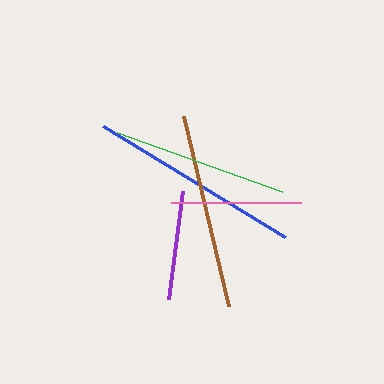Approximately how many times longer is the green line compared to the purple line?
The green line is approximately 1.6 times the length of the purple line.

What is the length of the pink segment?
The pink segment is approximately 130 pixels long.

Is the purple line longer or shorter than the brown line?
The brown line is longer than the purple line.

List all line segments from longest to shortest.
From longest to shortest: blue, brown, green, pink, purple.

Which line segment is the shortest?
The purple line is the shortest at approximately 109 pixels.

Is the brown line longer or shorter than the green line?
The brown line is longer than the green line.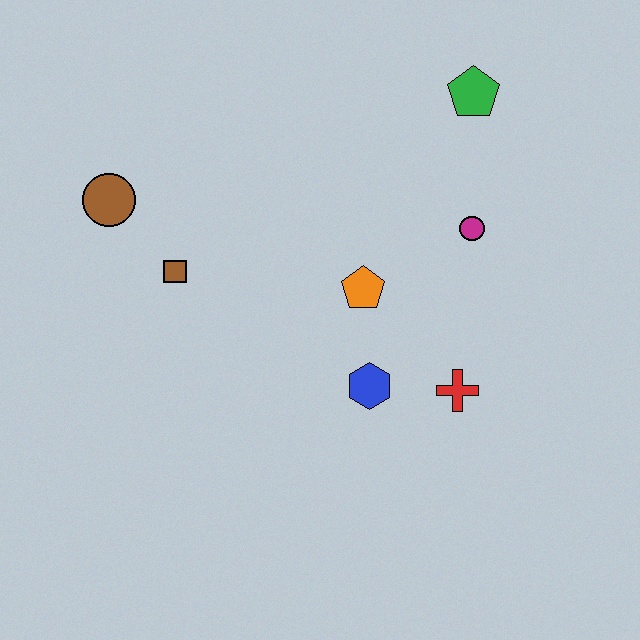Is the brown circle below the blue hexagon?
No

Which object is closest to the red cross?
The blue hexagon is closest to the red cross.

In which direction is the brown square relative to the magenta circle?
The brown square is to the left of the magenta circle.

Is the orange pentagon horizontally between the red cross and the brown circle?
Yes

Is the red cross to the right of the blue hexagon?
Yes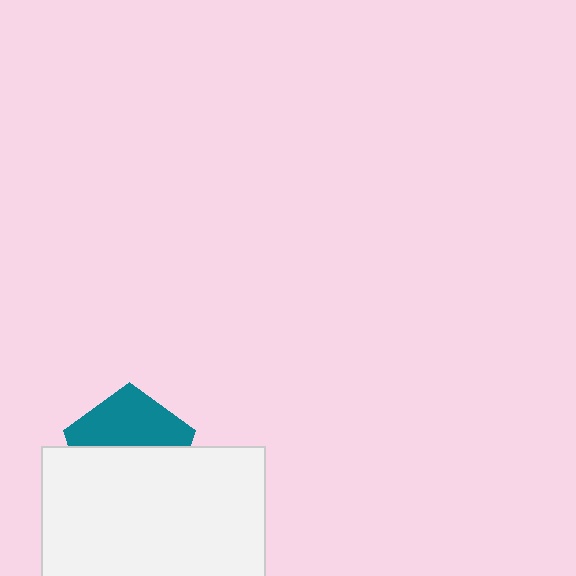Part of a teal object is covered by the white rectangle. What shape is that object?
It is a pentagon.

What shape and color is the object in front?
The object in front is a white rectangle.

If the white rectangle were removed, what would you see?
You would see the complete teal pentagon.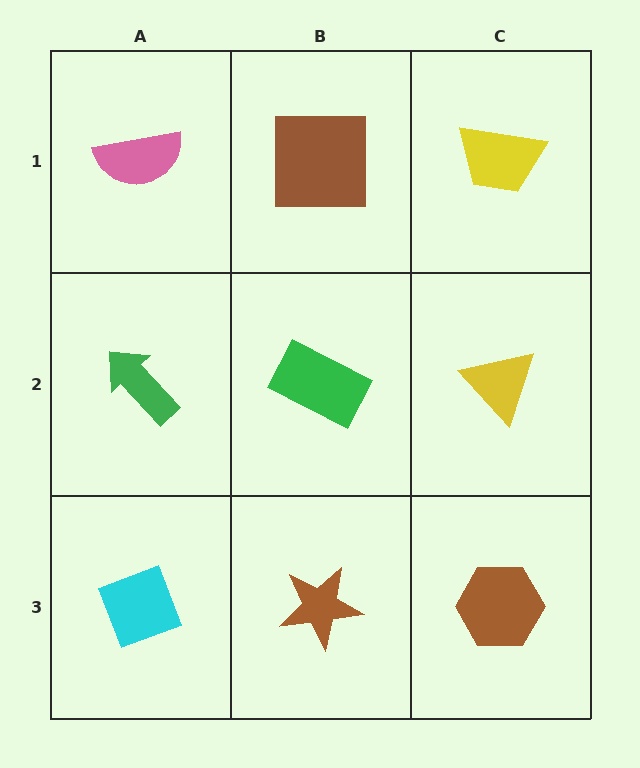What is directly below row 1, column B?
A green rectangle.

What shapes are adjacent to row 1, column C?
A yellow triangle (row 2, column C), a brown square (row 1, column B).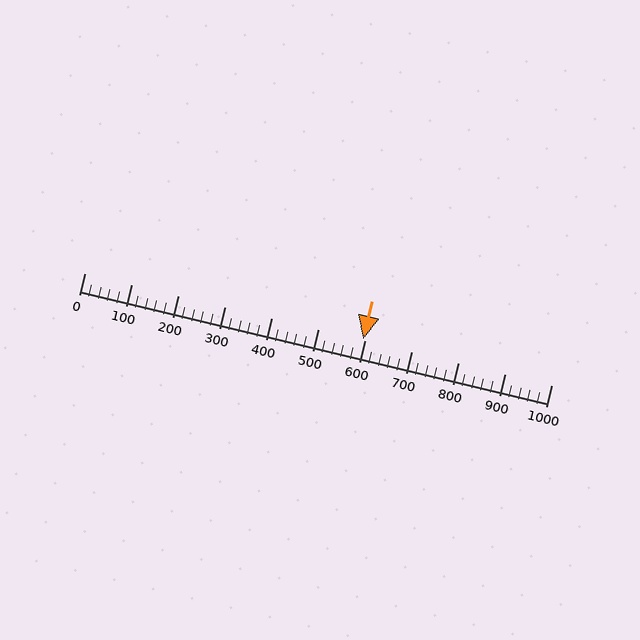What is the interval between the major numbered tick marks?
The major tick marks are spaced 100 units apart.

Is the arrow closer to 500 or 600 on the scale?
The arrow is closer to 600.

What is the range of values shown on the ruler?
The ruler shows values from 0 to 1000.